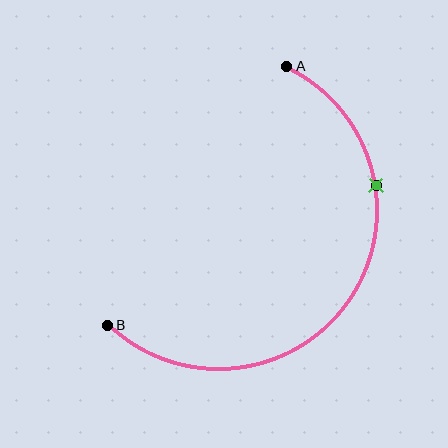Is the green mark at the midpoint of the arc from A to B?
No. The green mark lies on the arc but is closer to endpoint A. The arc midpoint would be at the point on the curve equidistant along the arc from both A and B.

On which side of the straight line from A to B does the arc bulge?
The arc bulges below and to the right of the straight line connecting A and B.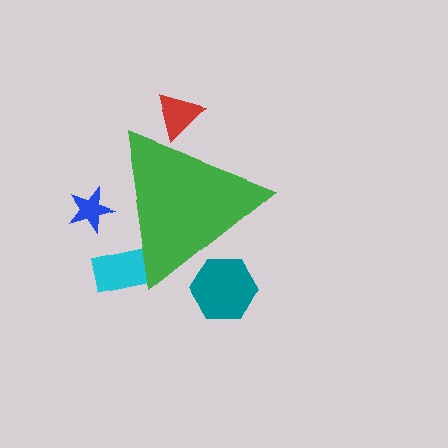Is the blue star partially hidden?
Yes, the blue star is partially hidden behind the green triangle.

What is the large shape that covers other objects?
A green triangle.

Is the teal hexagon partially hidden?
Yes, the teal hexagon is partially hidden behind the green triangle.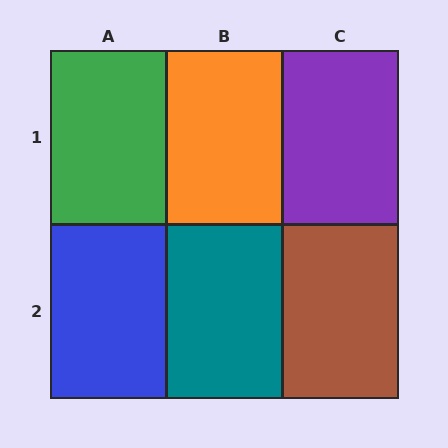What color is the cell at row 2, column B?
Teal.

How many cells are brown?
1 cell is brown.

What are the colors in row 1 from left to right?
Green, orange, purple.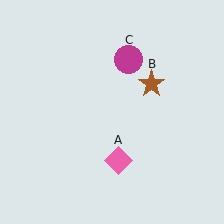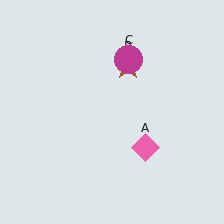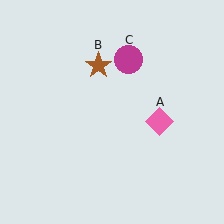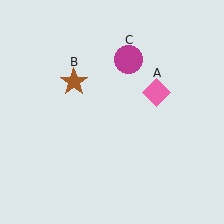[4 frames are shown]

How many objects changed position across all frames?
2 objects changed position: pink diamond (object A), brown star (object B).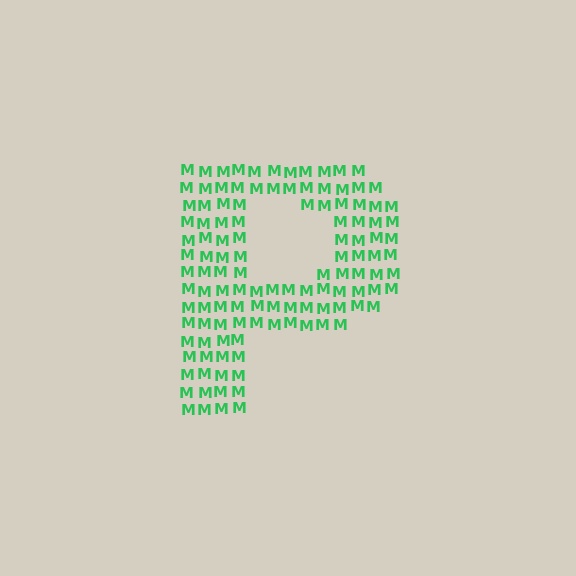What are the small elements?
The small elements are letter M's.